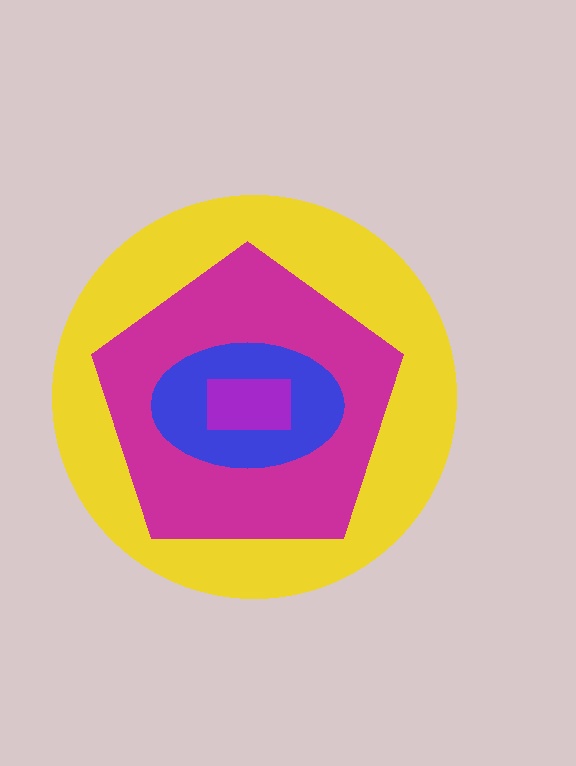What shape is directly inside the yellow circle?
The magenta pentagon.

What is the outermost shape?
The yellow circle.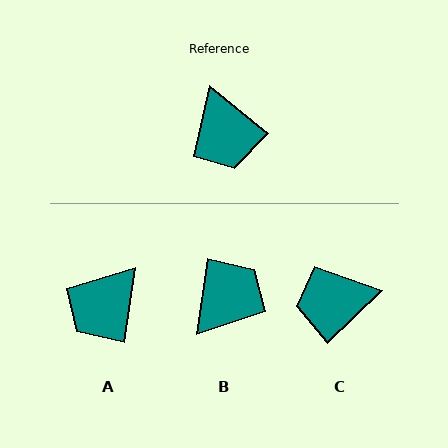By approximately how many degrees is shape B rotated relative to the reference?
Approximately 121 degrees counter-clockwise.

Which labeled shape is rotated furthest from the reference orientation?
B, about 121 degrees away.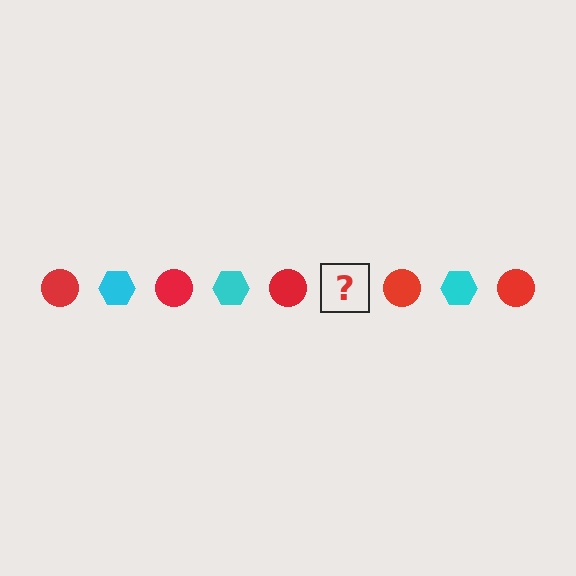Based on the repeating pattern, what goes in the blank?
The blank should be a cyan hexagon.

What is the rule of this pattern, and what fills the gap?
The rule is that the pattern alternates between red circle and cyan hexagon. The gap should be filled with a cyan hexagon.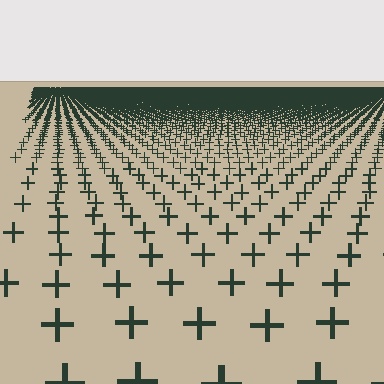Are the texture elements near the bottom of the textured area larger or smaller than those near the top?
Larger. Near the bottom, elements are closer to the viewer and appear at a bigger on-screen size.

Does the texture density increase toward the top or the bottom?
Density increases toward the top.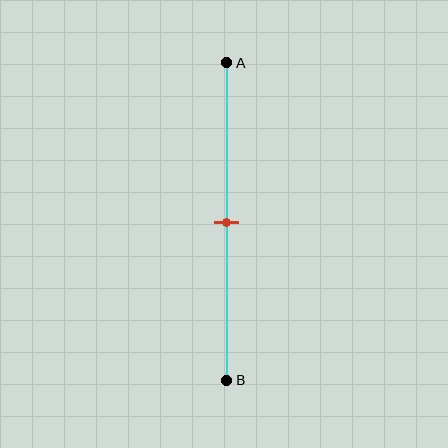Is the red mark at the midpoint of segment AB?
Yes, the mark is approximately at the midpoint.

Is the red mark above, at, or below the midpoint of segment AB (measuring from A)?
The red mark is approximately at the midpoint of segment AB.